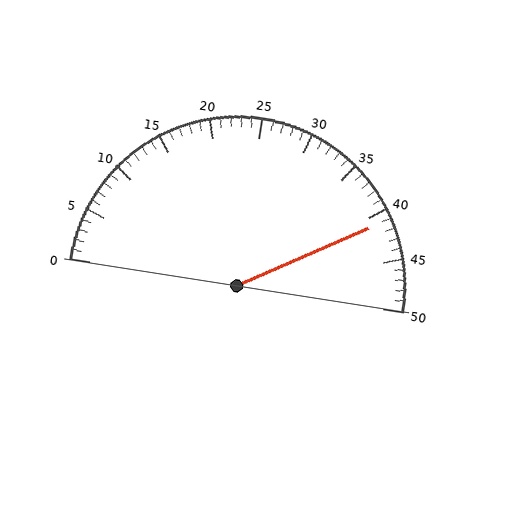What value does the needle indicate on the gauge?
The needle indicates approximately 41.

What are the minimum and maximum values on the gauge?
The gauge ranges from 0 to 50.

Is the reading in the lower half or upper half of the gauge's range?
The reading is in the upper half of the range (0 to 50).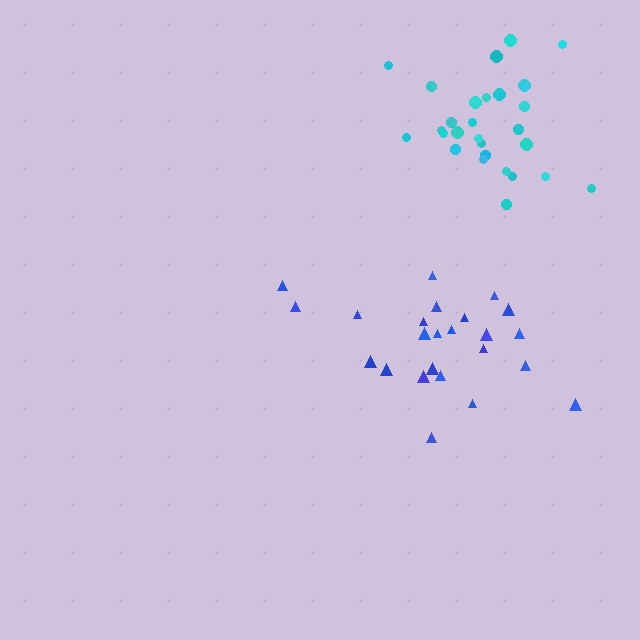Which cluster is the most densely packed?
Cyan.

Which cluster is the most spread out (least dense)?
Blue.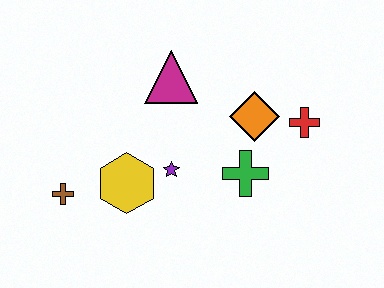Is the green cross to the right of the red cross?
No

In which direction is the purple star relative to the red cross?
The purple star is to the left of the red cross.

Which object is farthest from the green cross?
The brown cross is farthest from the green cross.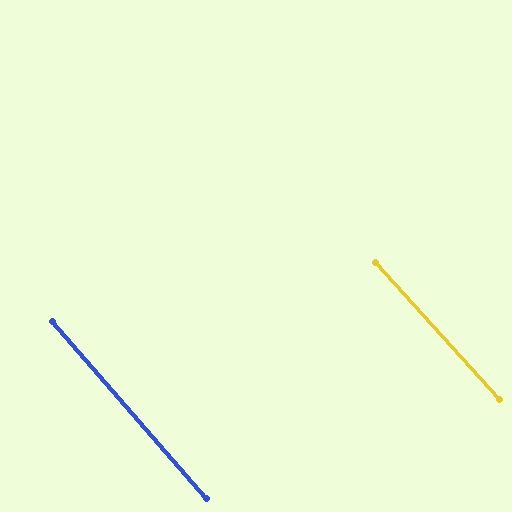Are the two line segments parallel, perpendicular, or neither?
Parallel — their directions differ by only 1.4°.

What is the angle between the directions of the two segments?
Approximately 1 degree.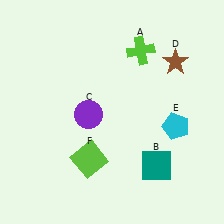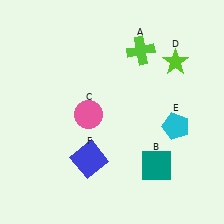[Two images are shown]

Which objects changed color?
C changed from purple to pink. D changed from brown to lime. F changed from lime to blue.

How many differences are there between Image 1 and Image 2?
There are 3 differences between the two images.